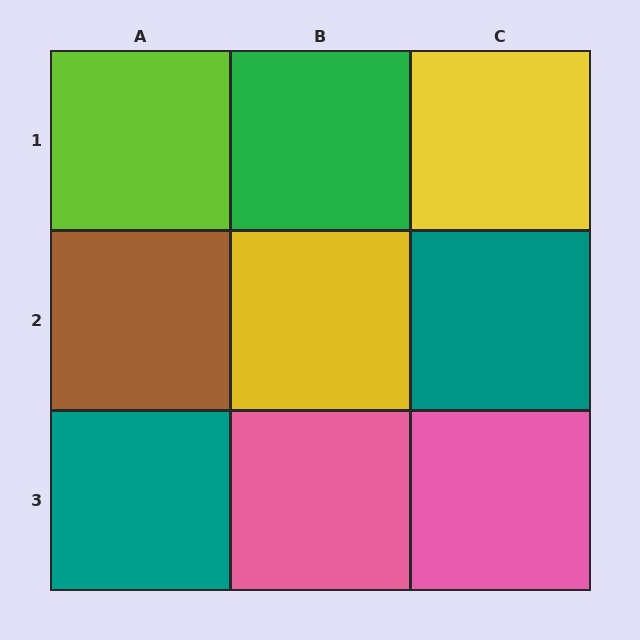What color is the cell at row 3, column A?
Teal.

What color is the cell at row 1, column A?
Lime.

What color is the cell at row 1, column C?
Yellow.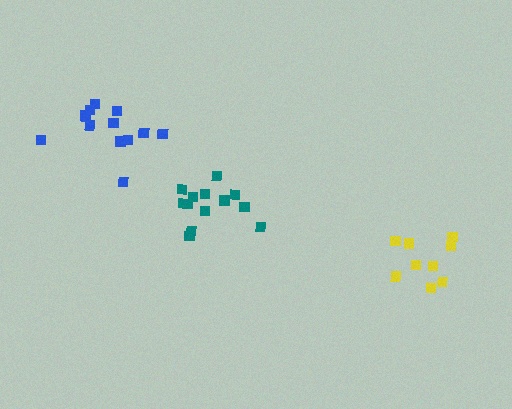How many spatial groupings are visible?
There are 3 spatial groupings.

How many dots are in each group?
Group 1: 9 dots, Group 2: 13 dots, Group 3: 13 dots (35 total).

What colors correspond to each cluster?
The clusters are colored: yellow, teal, blue.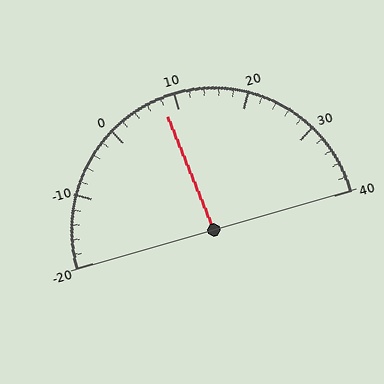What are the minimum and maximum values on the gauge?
The gauge ranges from -20 to 40.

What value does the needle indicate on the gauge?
The needle indicates approximately 8.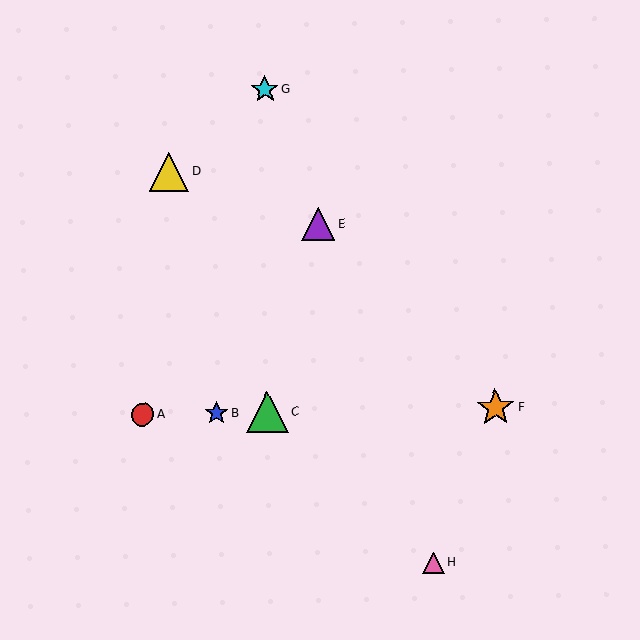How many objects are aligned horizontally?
4 objects (A, B, C, F) are aligned horizontally.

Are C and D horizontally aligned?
No, C is at y≈412 and D is at y≈172.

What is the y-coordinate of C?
Object C is at y≈412.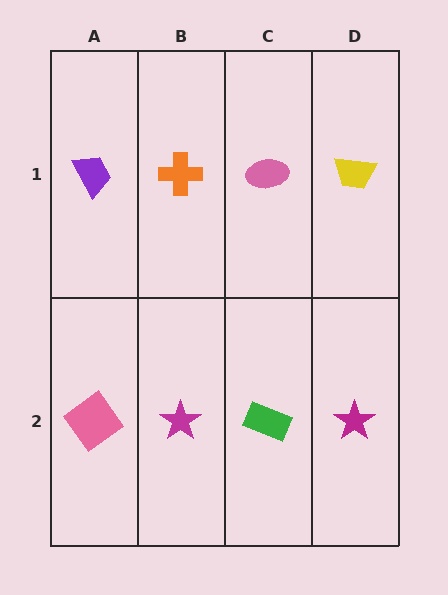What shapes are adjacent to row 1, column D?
A magenta star (row 2, column D), a pink ellipse (row 1, column C).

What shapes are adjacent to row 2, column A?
A purple trapezoid (row 1, column A), a magenta star (row 2, column B).